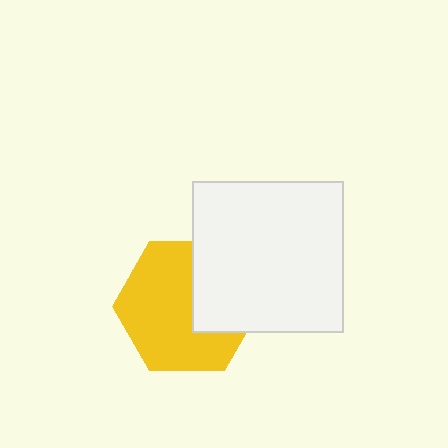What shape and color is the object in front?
The object in front is a white square.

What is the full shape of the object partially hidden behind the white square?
The partially hidden object is a yellow hexagon.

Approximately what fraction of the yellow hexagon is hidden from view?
Roughly 35% of the yellow hexagon is hidden behind the white square.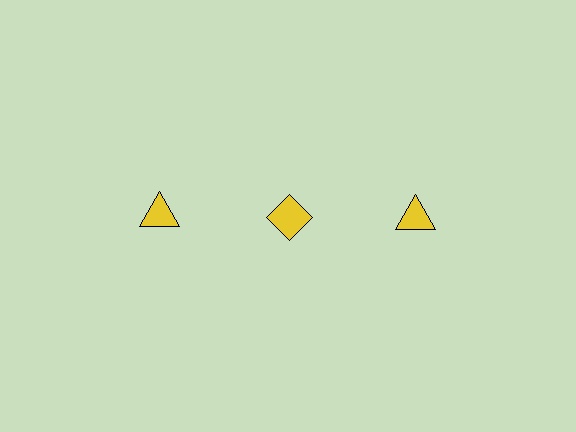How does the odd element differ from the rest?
It has a different shape: diamond instead of triangle.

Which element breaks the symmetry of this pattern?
The yellow diamond in the top row, second from left column breaks the symmetry. All other shapes are yellow triangles.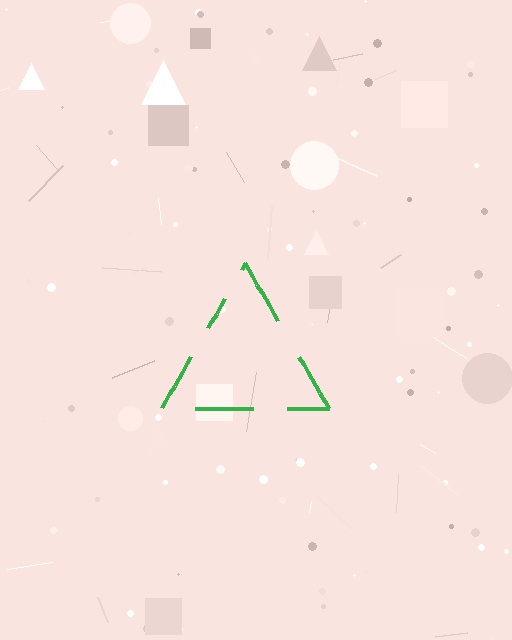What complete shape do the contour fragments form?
The contour fragments form a triangle.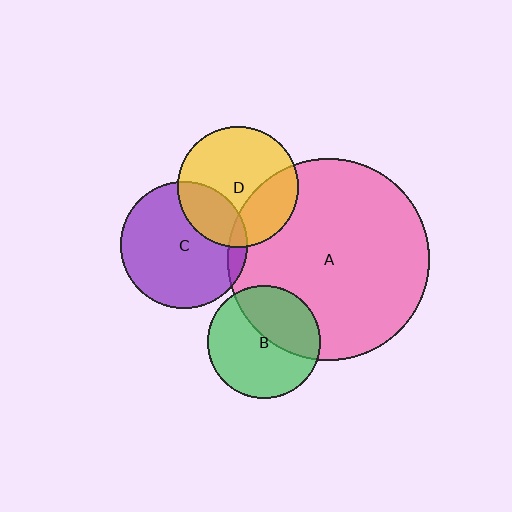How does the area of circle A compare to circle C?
Approximately 2.5 times.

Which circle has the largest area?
Circle A (pink).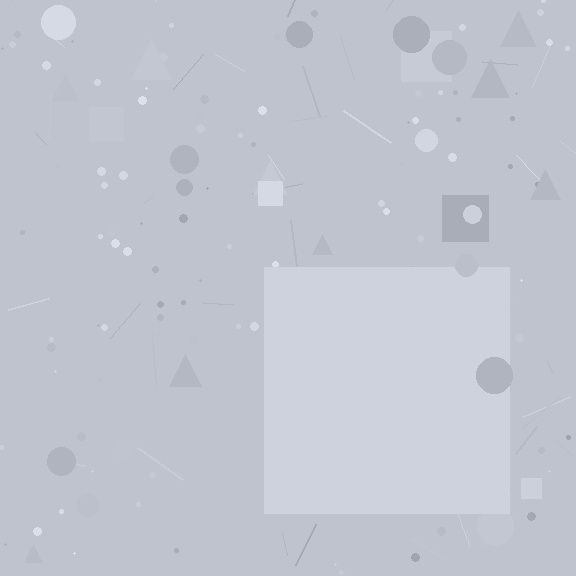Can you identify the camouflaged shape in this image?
The camouflaged shape is a square.